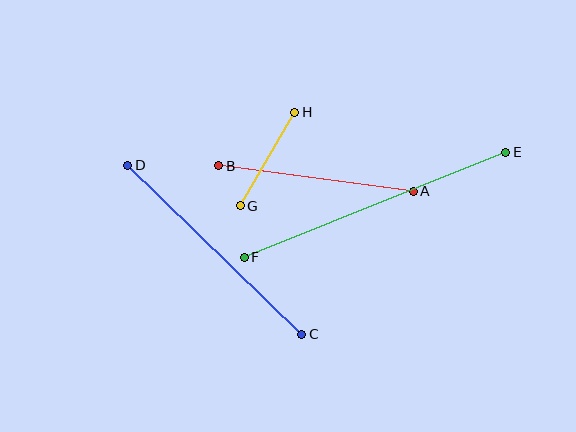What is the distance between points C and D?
The distance is approximately 243 pixels.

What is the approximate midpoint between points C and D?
The midpoint is at approximately (215, 250) pixels.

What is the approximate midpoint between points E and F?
The midpoint is at approximately (375, 205) pixels.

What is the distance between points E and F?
The distance is approximately 282 pixels.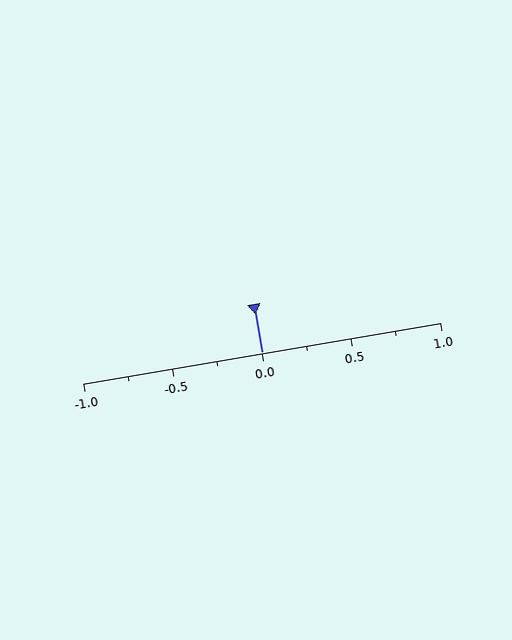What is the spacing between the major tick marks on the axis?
The major ticks are spaced 0.5 apart.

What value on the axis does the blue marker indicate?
The marker indicates approximately 0.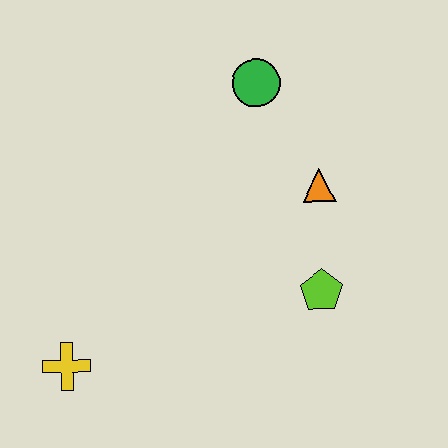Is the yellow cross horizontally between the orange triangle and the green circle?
No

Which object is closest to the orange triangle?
The lime pentagon is closest to the orange triangle.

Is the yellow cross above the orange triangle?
No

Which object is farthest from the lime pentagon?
The yellow cross is farthest from the lime pentagon.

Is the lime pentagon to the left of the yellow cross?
No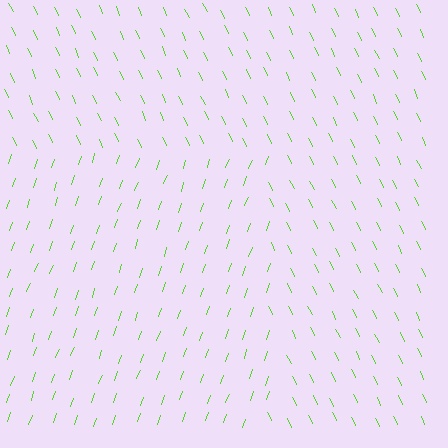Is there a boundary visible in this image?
Yes, there is a texture boundary formed by a change in line orientation.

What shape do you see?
I see a rectangle.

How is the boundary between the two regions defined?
The boundary is defined purely by a change in line orientation (approximately 45 degrees difference). All lines are the same color and thickness.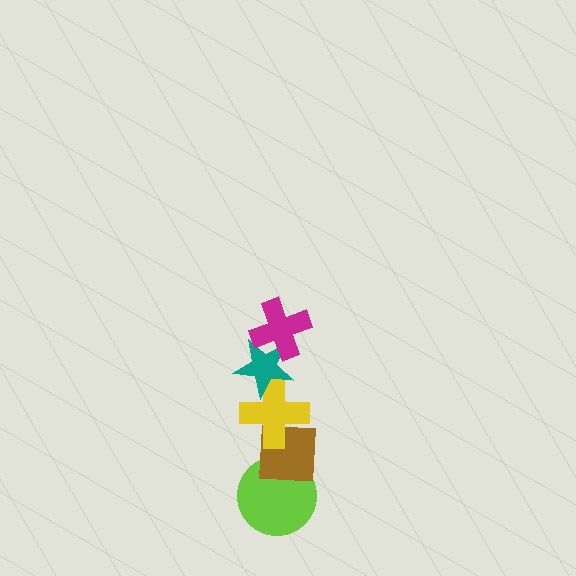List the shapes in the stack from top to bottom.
From top to bottom: the magenta cross, the teal star, the yellow cross, the brown square, the lime circle.